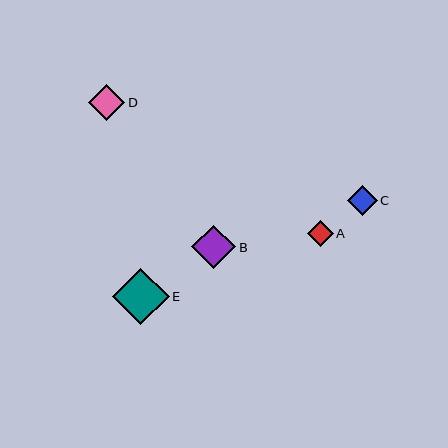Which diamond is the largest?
Diamond E is the largest with a size of approximately 56 pixels.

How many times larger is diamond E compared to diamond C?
Diamond E is approximately 1.9 times the size of diamond C.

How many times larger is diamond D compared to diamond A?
Diamond D is approximately 1.4 times the size of diamond A.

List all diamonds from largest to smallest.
From largest to smallest: E, B, D, C, A.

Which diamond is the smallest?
Diamond A is the smallest with a size of approximately 25 pixels.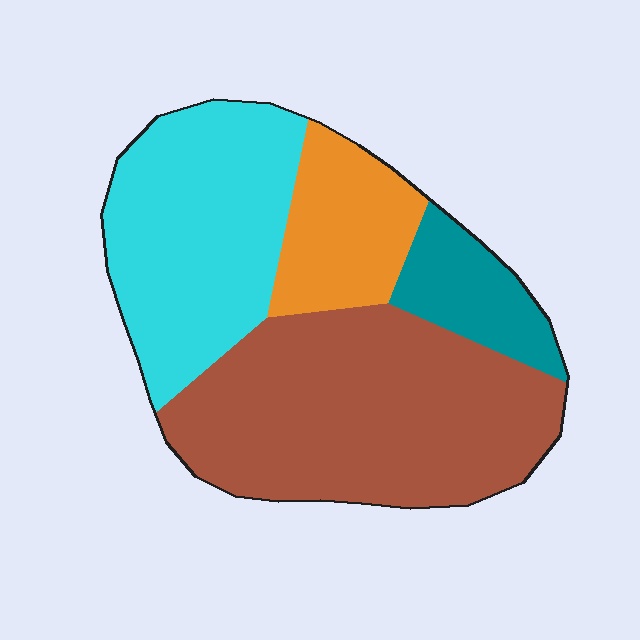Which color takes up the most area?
Brown, at roughly 45%.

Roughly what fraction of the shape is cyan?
Cyan covers 31% of the shape.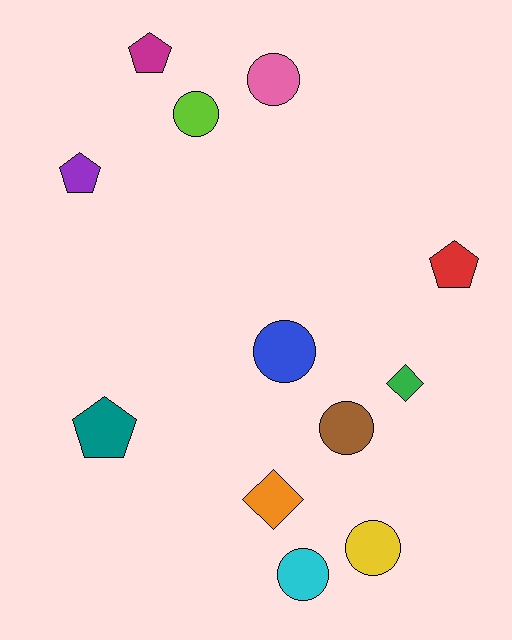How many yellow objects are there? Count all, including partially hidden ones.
There is 1 yellow object.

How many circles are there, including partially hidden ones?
There are 6 circles.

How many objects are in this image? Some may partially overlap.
There are 12 objects.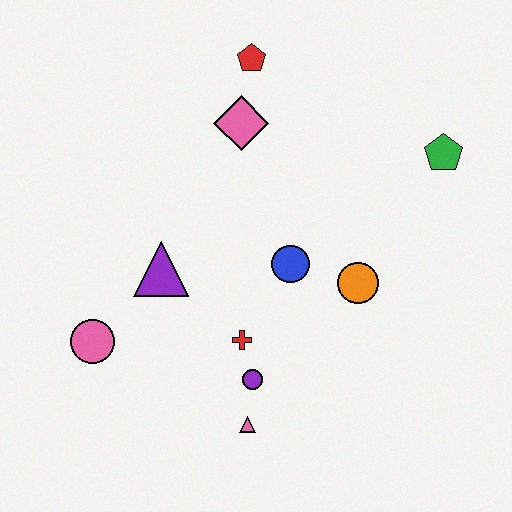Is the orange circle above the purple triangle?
No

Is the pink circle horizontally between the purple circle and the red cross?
No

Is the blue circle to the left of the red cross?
No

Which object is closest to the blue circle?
The orange circle is closest to the blue circle.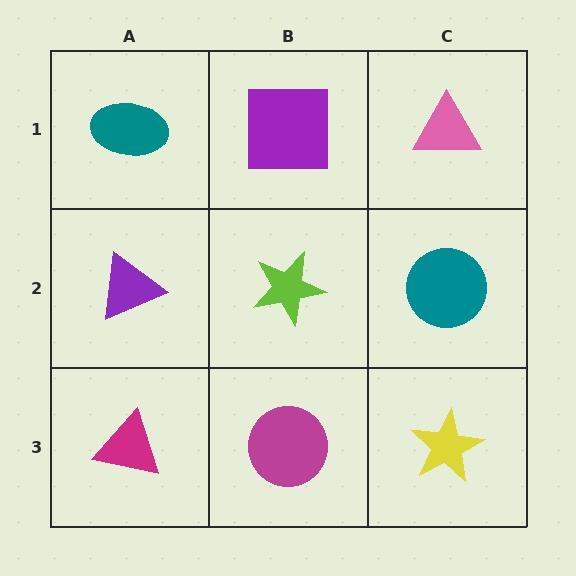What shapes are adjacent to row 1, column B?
A lime star (row 2, column B), a teal ellipse (row 1, column A), a pink triangle (row 1, column C).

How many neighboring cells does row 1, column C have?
2.